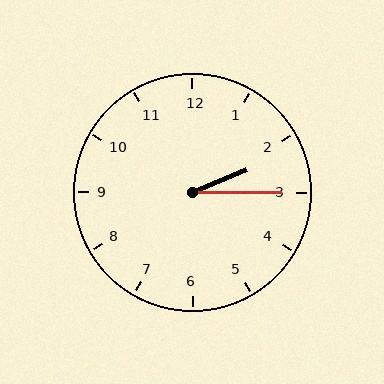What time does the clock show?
2:15.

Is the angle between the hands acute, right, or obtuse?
It is acute.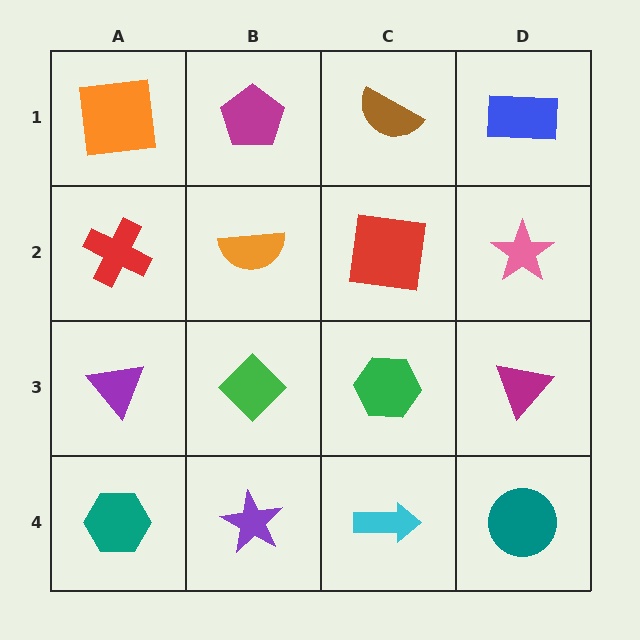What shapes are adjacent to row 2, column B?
A magenta pentagon (row 1, column B), a green diamond (row 3, column B), a red cross (row 2, column A), a red square (row 2, column C).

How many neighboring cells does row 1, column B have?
3.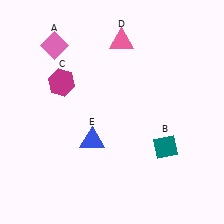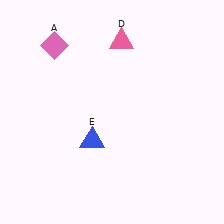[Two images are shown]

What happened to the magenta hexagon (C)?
The magenta hexagon (C) was removed in Image 2. It was in the top-left area of Image 1.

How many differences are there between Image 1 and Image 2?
There are 2 differences between the two images.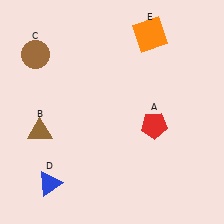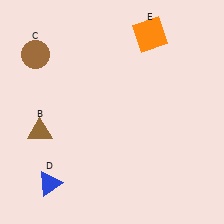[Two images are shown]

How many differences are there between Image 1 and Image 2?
There is 1 difference between the two images.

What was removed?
The red pentagon (A) was removed in Image 2.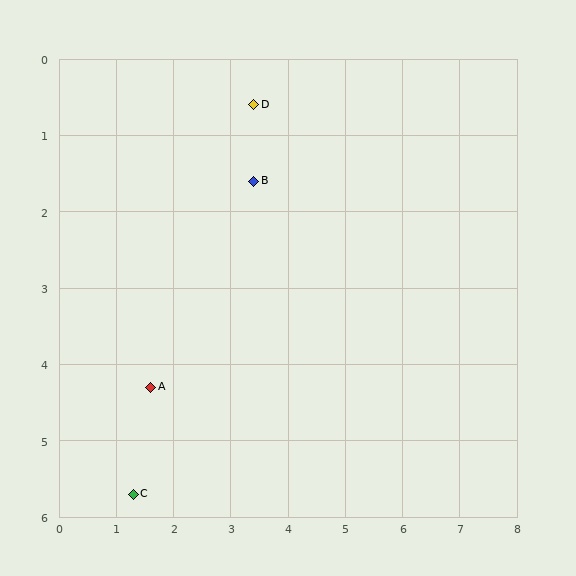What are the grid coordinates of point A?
Point A is at approximately (1.6, 4.3).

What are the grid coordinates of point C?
Point C is at approximately (1.3, 5.7).